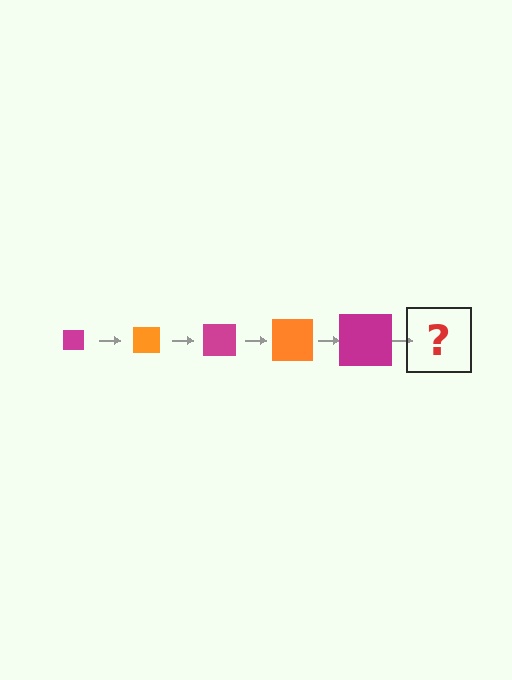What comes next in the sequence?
The next element should be an orange square, larger than the previous one.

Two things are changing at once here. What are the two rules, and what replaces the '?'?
The two rules are that the square grows larger each step and the color cycles through magenta and orange. The '?' should be an orange square, larger than the previous one.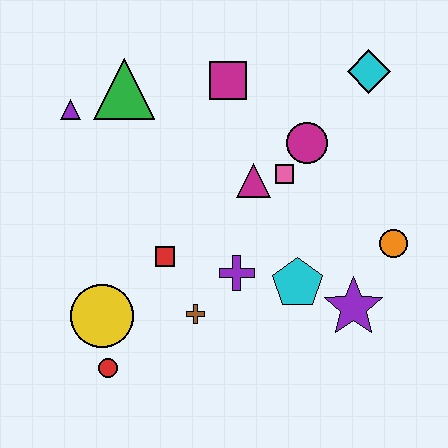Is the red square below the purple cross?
No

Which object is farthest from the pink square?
The red circle is farthest from the pink square.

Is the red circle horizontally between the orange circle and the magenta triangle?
No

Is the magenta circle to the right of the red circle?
Yes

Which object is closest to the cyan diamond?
The magenta circle is closest to the cyan diamond.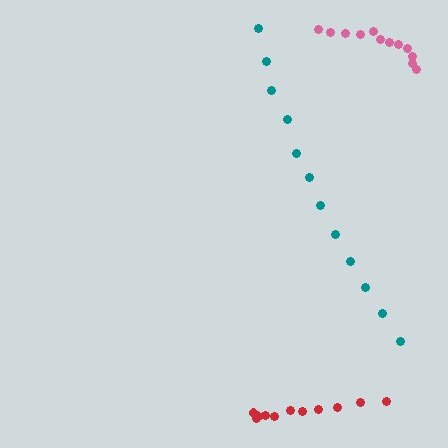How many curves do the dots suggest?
There are 3 distinct paths.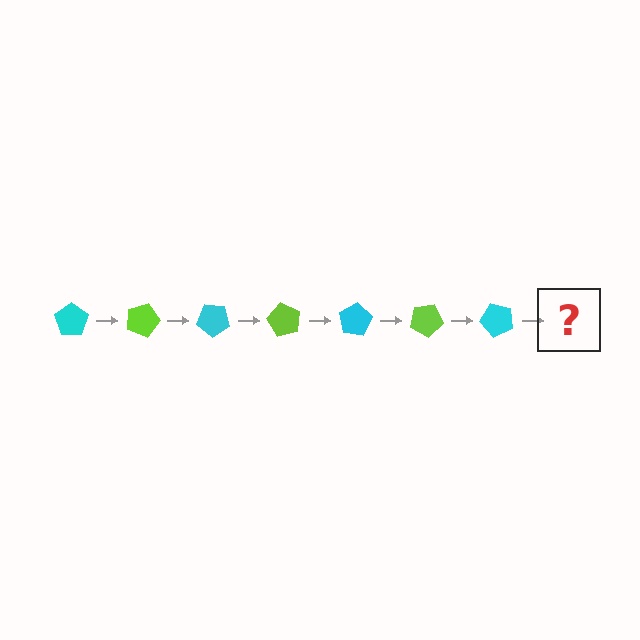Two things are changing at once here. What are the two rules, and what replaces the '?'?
The two rules are that it rotates 20 degrees each step and the color cycles through cyan and lime. The '?' should be a lime pentagon, rotated 140 degrees from the start.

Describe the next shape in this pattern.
It should be a lime pentagon, rotated 140 degrees from the start.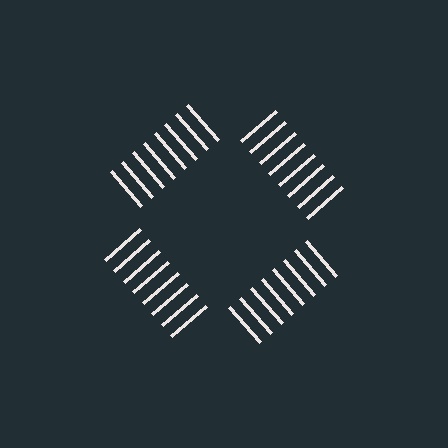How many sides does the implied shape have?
4 sides — the line-ends trace a square.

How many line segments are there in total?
32 — 8 along each of the 4 edges.